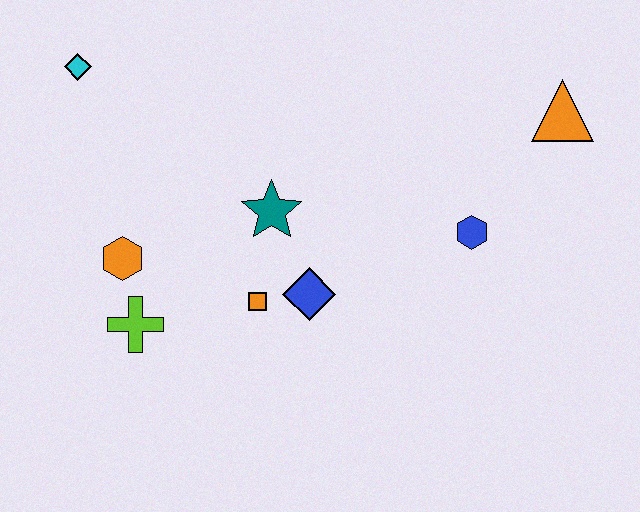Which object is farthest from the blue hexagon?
The cyan diamond is farthest from the blue hexagon.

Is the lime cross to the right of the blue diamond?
No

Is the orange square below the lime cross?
No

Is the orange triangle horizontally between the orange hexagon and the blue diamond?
No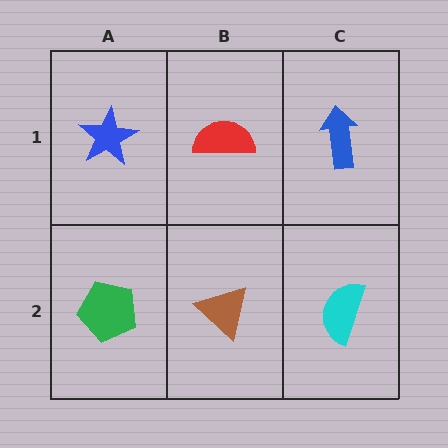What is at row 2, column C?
A cyan semicircle.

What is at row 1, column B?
A red semicircle.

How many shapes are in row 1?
3 shapes.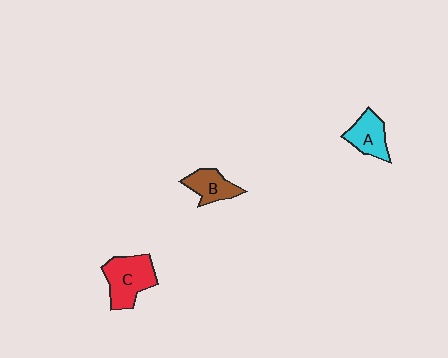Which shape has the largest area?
Shape C (red).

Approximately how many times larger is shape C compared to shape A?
Approximately 1.5 times.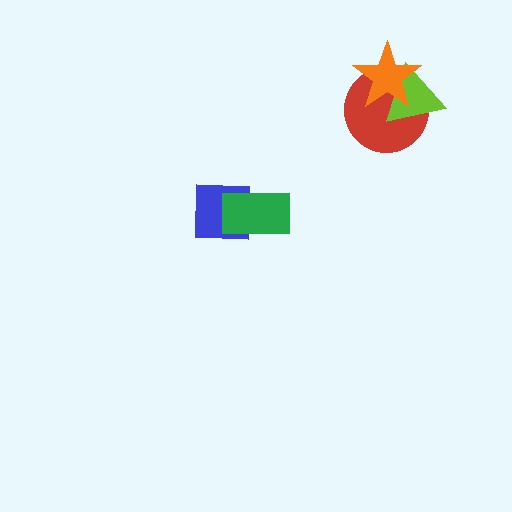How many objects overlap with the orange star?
2 objects overlap with the orange star.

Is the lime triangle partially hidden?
Yes, it is partially covered by another shape.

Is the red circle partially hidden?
Yes, it is partially covered by another shape.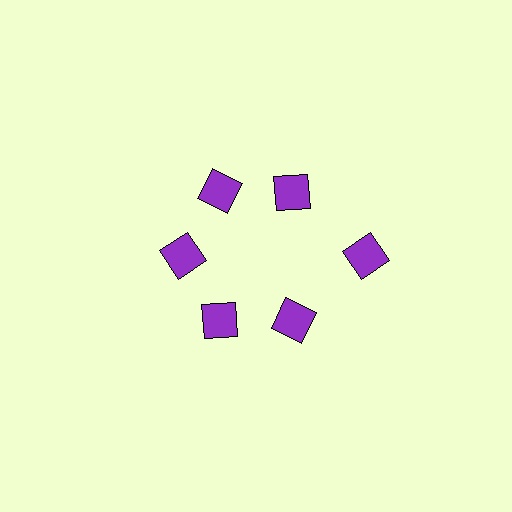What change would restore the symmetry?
The symmetry would be restored by moving it inward, back onto the ring so that all 6 diamonds sit at equal angles and equal distance from the center.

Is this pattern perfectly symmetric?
No. The 6 purple diamonds are arranged in a ring, but one element near the 3 o'clock position is pushed outward from the center, breaking the 6-fold rotational symmetry.